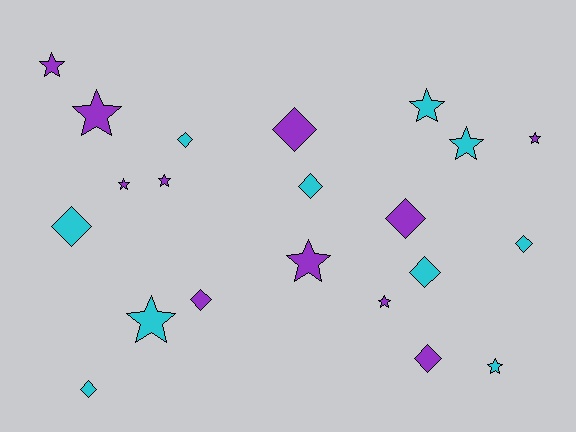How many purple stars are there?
There are 7 purple stars.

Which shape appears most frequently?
Star, with 11 objects.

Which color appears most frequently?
Purple, with 11 objects.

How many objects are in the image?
There are 21 objects.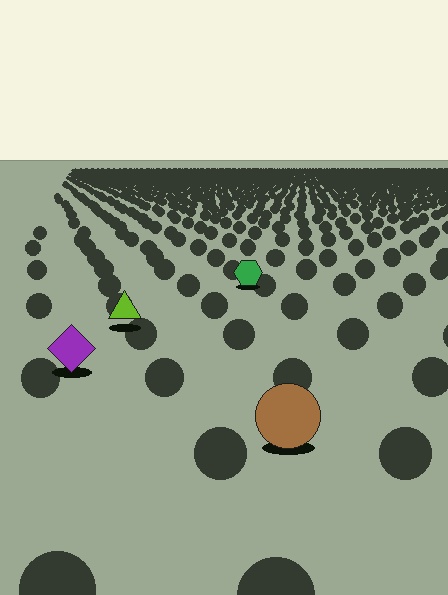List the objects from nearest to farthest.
From nearest to farthest: the brown circle, the purple diamond, the lime triangle, the green hexagon.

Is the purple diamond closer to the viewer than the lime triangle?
Yes. The purple diamond is closer — you can tell from the texture gradient: the ground texture is coarser near it.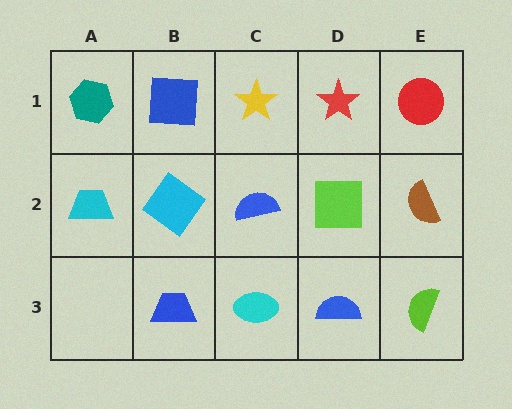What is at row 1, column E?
A red circle.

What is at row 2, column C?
A blue semicircle.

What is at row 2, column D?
A lime square.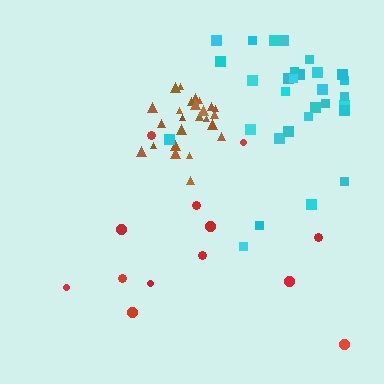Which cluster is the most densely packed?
Brown.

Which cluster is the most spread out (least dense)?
Red.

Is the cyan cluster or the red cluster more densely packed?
Cyan.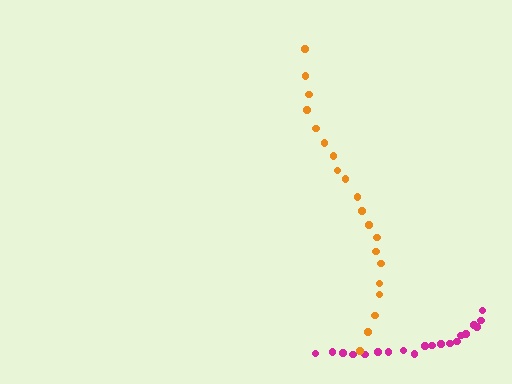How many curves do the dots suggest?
There are 2 distinct paths.